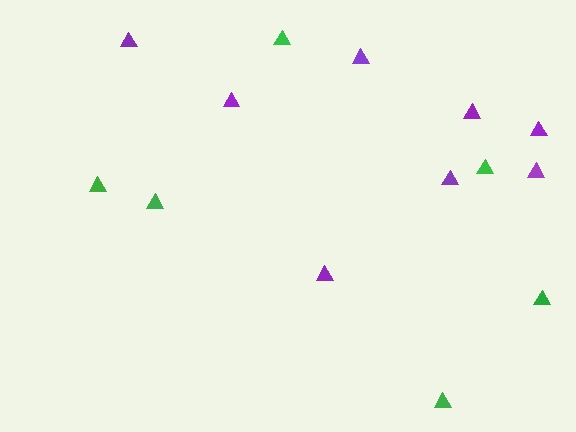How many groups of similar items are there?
There are 2 groups: one group of green triangles (6) and one group of purple triangles (8).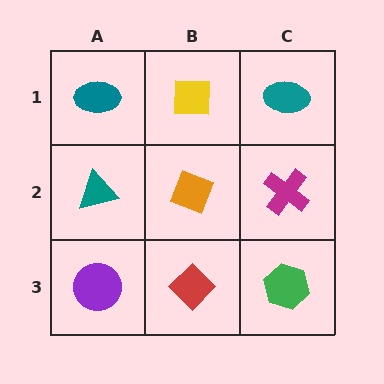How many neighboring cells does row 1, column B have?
3.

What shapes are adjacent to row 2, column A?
A teal ellipse (row 1, column A), a purple circle (row 3, column A), an orange diamond (row 2, column B).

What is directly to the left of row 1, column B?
A teal ellipse.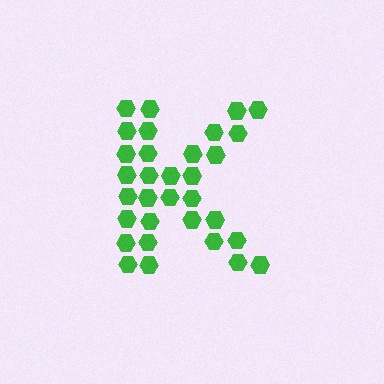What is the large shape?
The large shape is the letter K.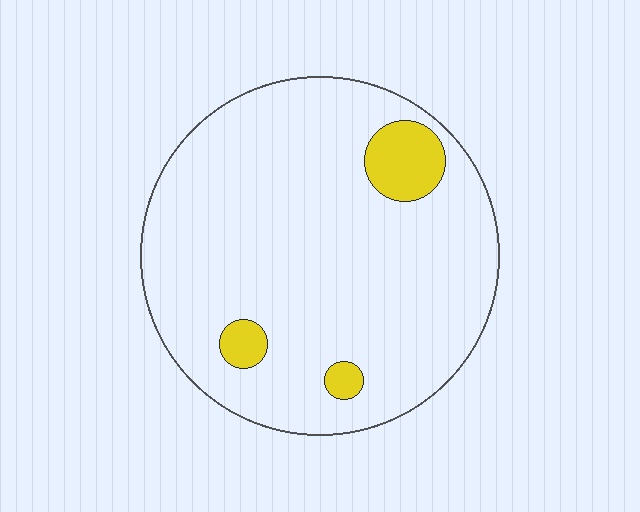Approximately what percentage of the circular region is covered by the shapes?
Approximately 10%.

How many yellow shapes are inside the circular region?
3.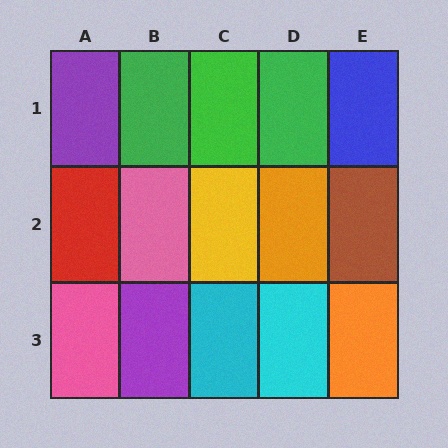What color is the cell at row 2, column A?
Red.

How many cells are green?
3 cells are green.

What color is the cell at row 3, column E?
Orange.